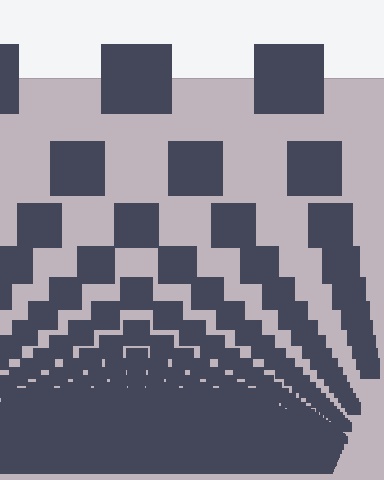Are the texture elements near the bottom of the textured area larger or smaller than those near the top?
Smaller. The gradient is inverted — elements near the bottom are smaller and denser.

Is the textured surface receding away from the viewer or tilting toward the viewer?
The surface appears to tilt toward the viewer. Texture elements get larger and sparser toward the top.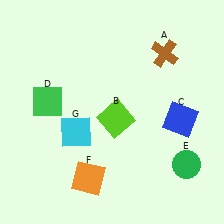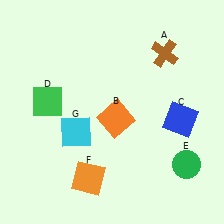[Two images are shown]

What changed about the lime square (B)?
In Image 1, B is lime. In Image 2, it changed to orange.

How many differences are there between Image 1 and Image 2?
There is 1 difference between the two images.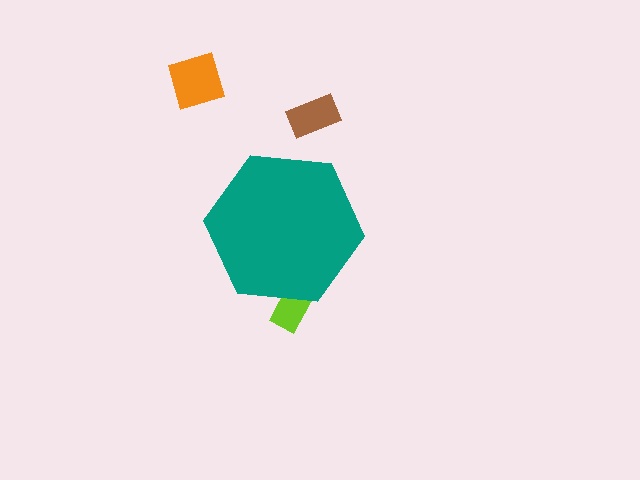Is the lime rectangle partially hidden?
Yes, the lime rectangle is partially hidden behind the teal hexagon.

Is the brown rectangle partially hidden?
No, the brown rectangle is fully visible.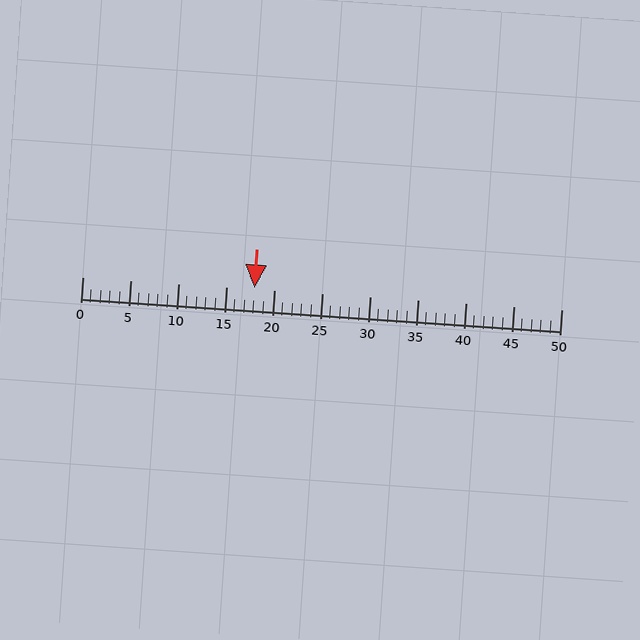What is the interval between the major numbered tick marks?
The major tick marks are spaced 5 units apart.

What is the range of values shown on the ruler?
The ruler shows values from 0 to 50.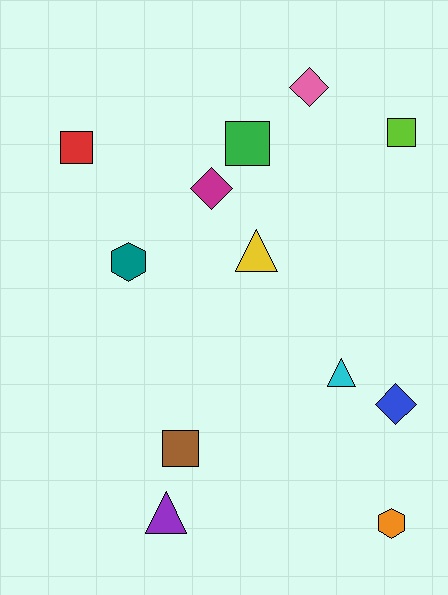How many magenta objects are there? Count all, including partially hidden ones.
There is 1 magenta object.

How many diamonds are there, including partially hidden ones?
There are 3 diamonds.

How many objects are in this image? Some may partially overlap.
There are 12 objects.